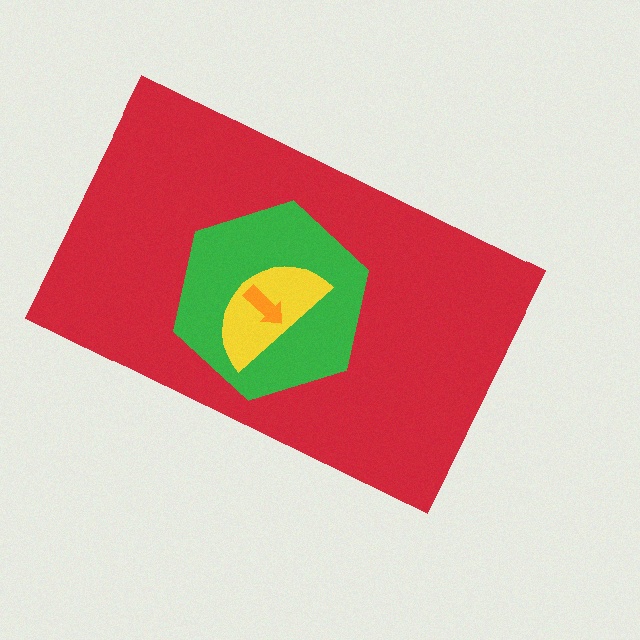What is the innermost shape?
The orange arrow.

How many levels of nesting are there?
4.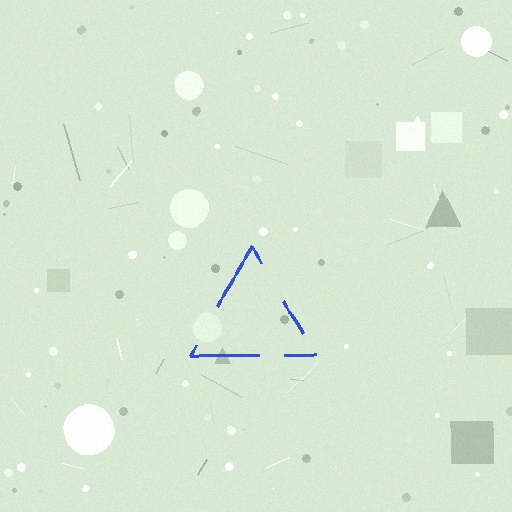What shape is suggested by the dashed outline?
The dashed outline suggests a triangle.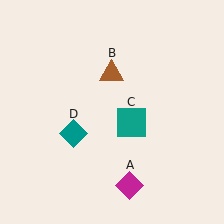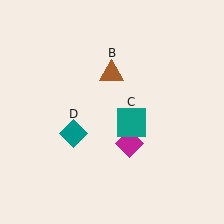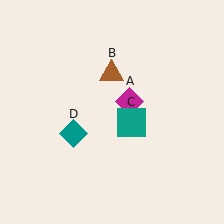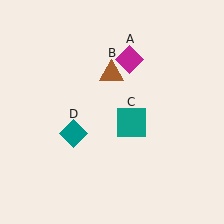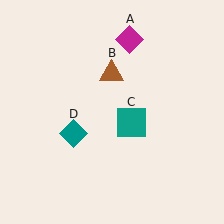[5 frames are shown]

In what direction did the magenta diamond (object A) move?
The magenta diamond (object A) moved up.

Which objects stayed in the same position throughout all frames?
Brown triangle (object B) and teal square (object C) and teal diamond (object D) remained stationary.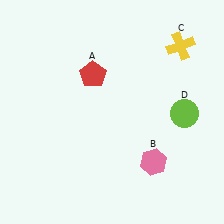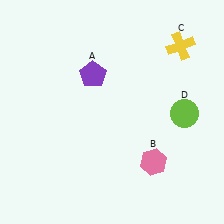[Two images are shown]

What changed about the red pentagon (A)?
In Image 1, A is red. In Image 2, it changed to purple.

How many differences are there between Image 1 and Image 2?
There is 1 difference between the two images.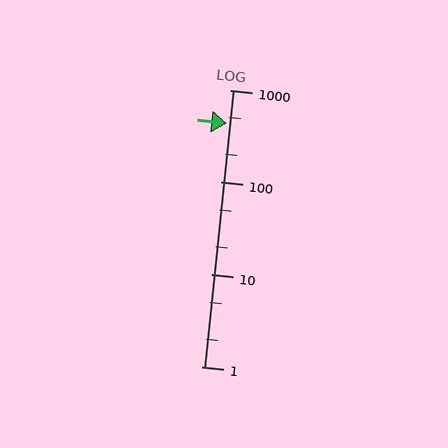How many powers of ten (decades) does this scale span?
The scale spans 3 decades, from 1 to 1000.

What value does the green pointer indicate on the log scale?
The pointer indicates approximately 430.